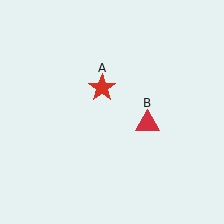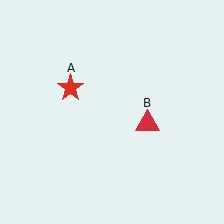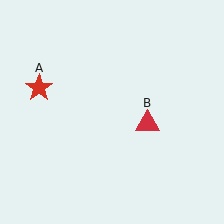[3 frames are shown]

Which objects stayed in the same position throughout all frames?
Red triangle (object B) remained stationary.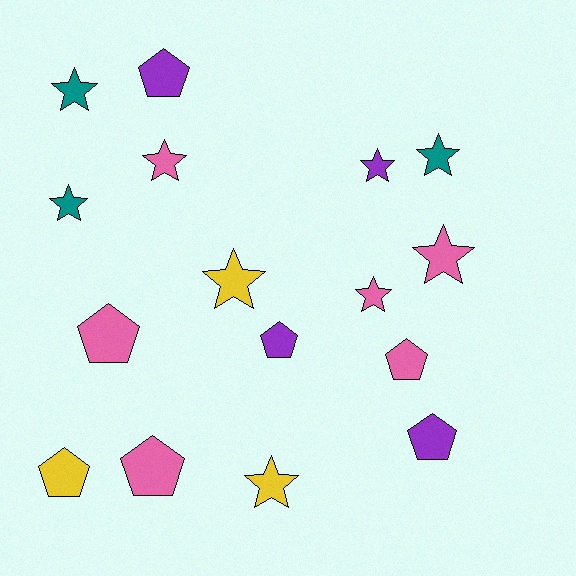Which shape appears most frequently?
Star, with 9 objects.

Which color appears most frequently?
Pink, with 6 objects.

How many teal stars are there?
There are 3 teal stars.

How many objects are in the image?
There are 16 objects.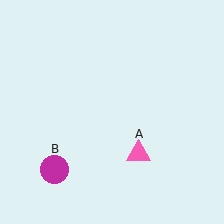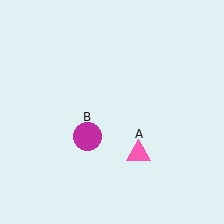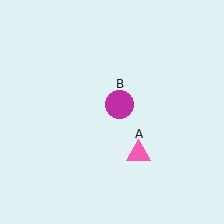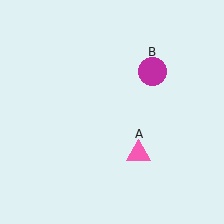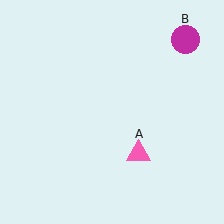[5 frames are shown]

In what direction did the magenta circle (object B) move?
The magenta circle (object B) moved up and to the right.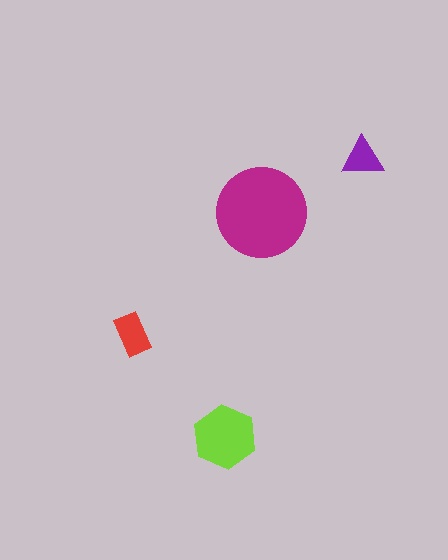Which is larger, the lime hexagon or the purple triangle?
The lime hexagon.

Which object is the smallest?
The purple triangle.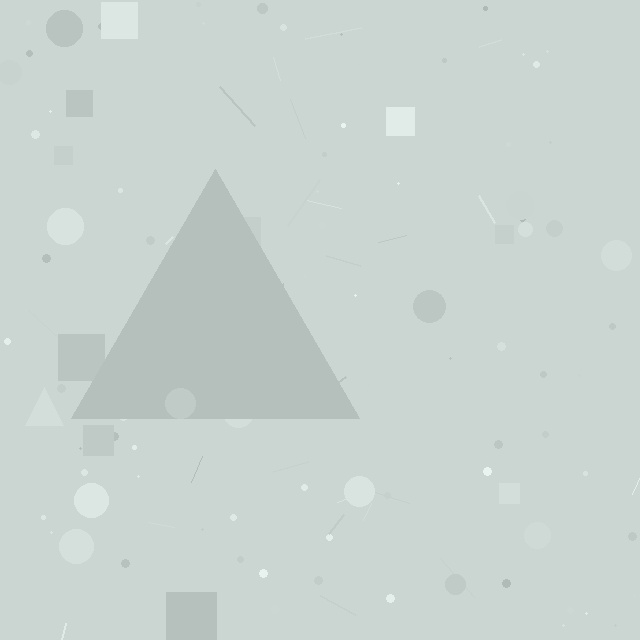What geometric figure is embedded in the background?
A triangle is embedded in the background.